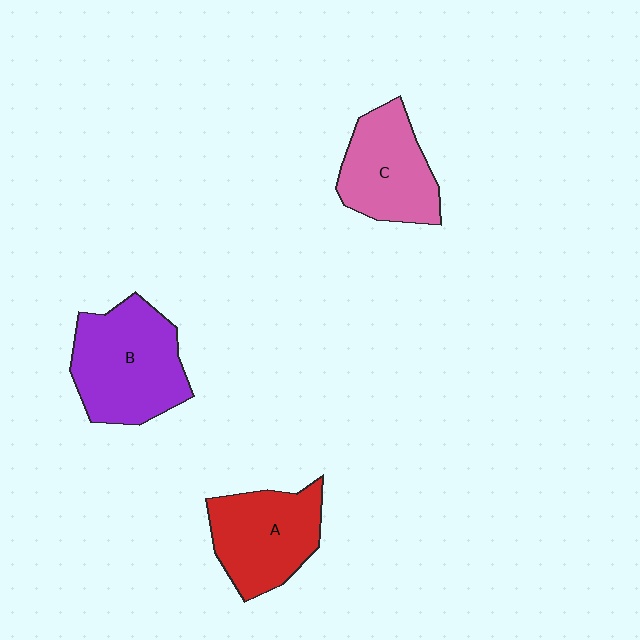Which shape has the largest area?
Shape B (purple).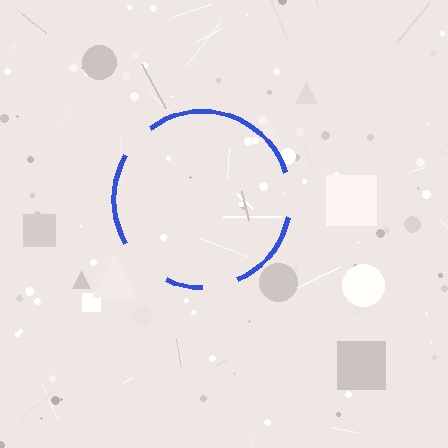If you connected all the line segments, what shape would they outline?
They would outline a circle.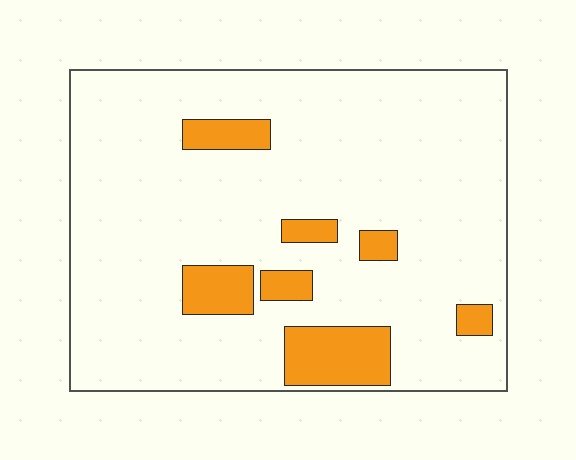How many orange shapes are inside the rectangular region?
7.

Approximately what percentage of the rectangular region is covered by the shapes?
Approximately 15%.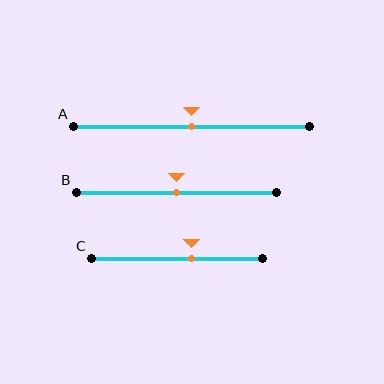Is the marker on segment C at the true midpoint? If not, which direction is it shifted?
No, the marker on segment C is shifted to the right by about 8% of the segment length.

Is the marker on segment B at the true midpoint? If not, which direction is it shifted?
Yes, the marker on segment B is at the true midpoint.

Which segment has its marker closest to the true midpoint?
Segment A has its marker closest to the true midpoint.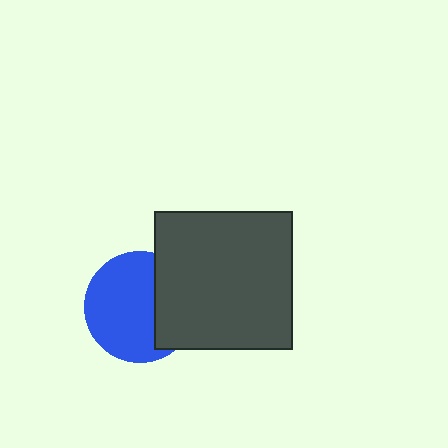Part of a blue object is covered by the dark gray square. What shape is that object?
It is a circle.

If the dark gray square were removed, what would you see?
You would see the complete blue circle.